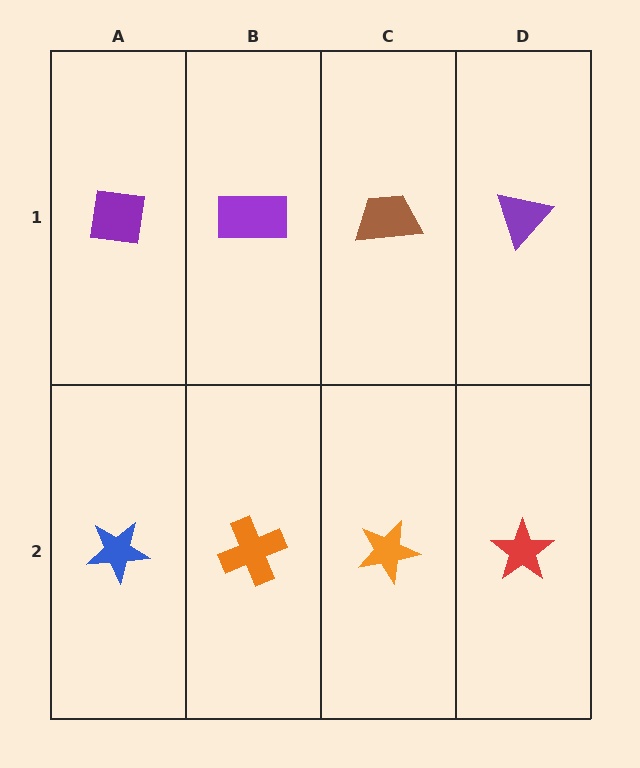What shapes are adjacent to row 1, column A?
A blue star (row 2, column A), a purple rectangle (row 1, column B).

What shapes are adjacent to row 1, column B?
An orange cross (row 2, column B), a purple square (row 1, column A), a brown trapezoid (row 1, column C).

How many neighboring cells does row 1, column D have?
2.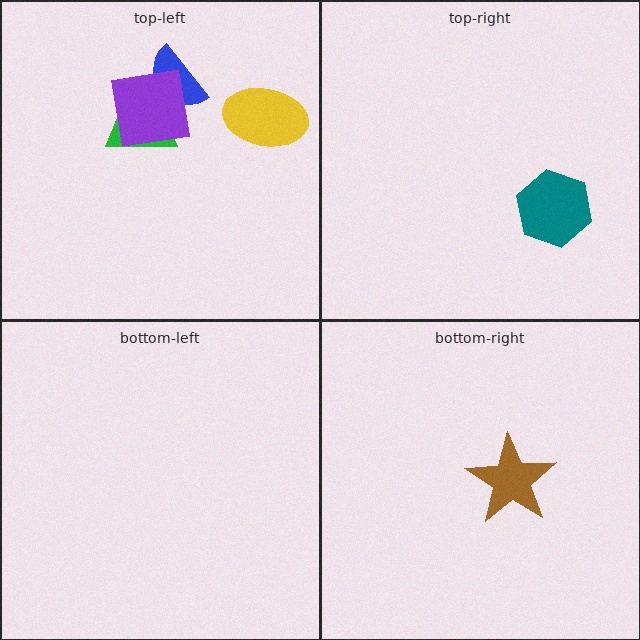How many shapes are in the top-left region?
4.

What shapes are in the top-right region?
The teal hexagon.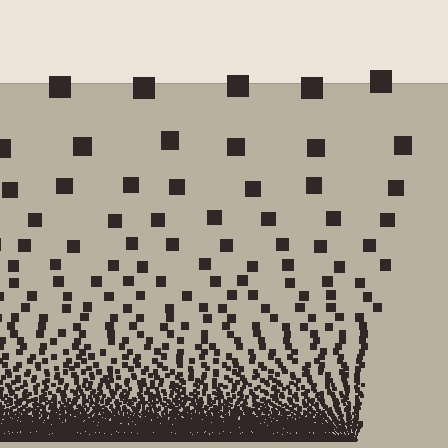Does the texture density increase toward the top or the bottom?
Density increases toward the bottom.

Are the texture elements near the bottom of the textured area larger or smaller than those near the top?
Smaller. The gradient is inverted — elements near the bottom are smaller and denser.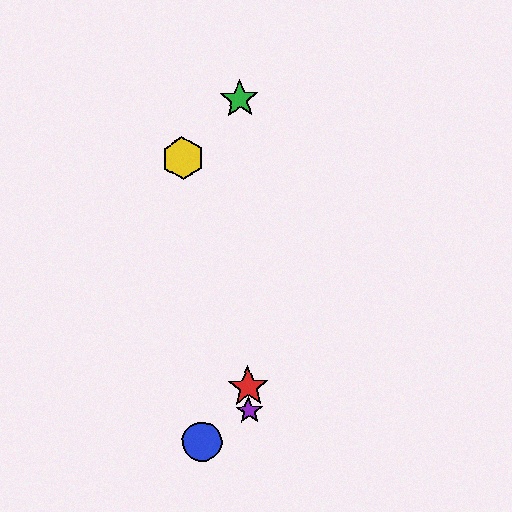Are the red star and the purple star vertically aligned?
Yes, both are at x≈248.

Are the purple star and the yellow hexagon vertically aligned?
No, the purple star is at x≈249 and the yellow hexagon is at x≈183.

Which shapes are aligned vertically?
The red star, the green star, the purple star are aligned vertically.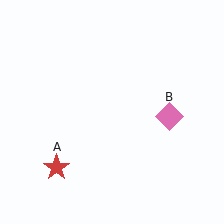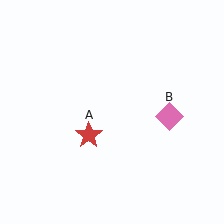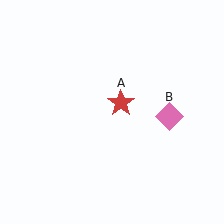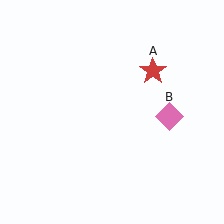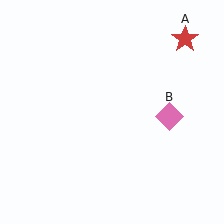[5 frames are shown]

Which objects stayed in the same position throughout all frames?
Pink diamond (object B) remained stationary.